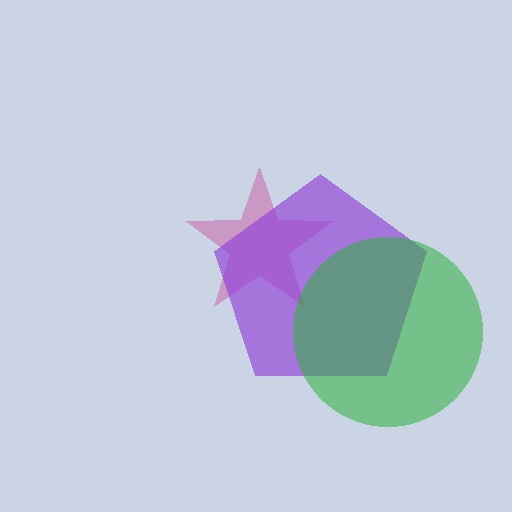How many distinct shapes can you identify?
There are 3 distinct shapes: a magenta star, a purple pentagon, a green circle.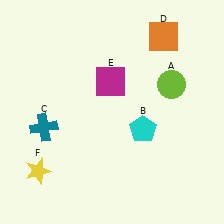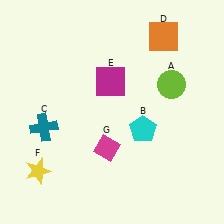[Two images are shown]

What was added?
A magenta diamond (G) was added in Image 2.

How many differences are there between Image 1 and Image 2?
There is 1 difference between the two images.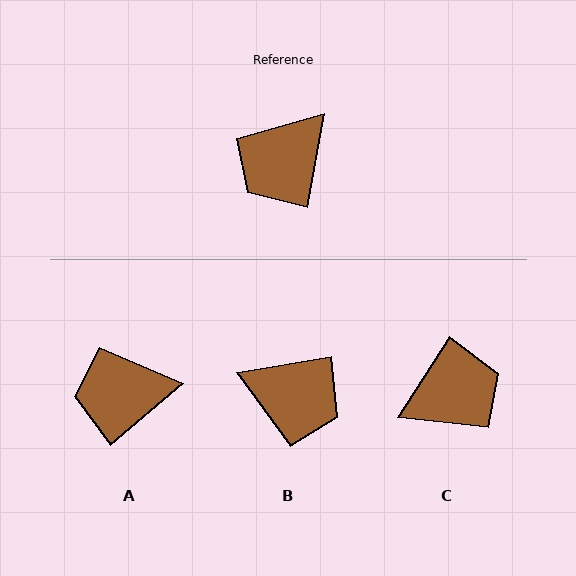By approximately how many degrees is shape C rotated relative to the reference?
Approximately 158 degrees counter-clockwise.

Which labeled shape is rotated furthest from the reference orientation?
C, about 158 degrees away.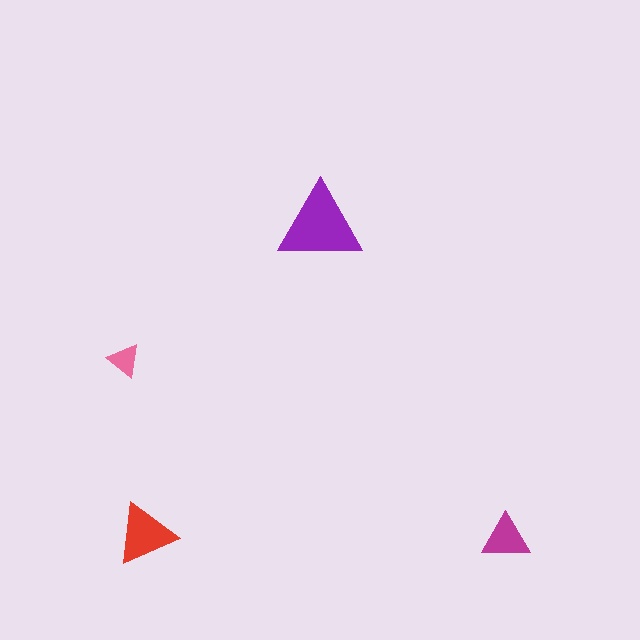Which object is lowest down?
The magenta triangle is bottommost.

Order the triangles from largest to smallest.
the purple one, the red one, the magenta one, the pink one.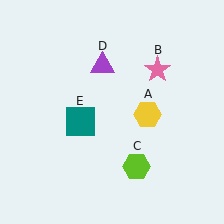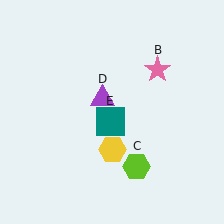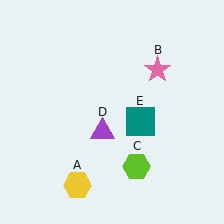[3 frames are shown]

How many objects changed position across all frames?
3 objects changed position: yellow hexagon (object A), purple triangle (object D), teal square (object E).